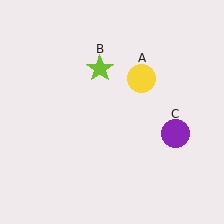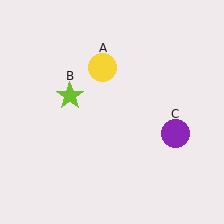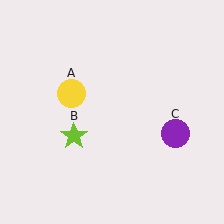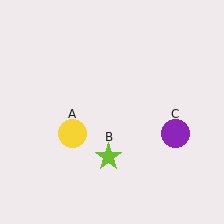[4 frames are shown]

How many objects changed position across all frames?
2 objects changed position: yellow circle (object A), lime star (object B).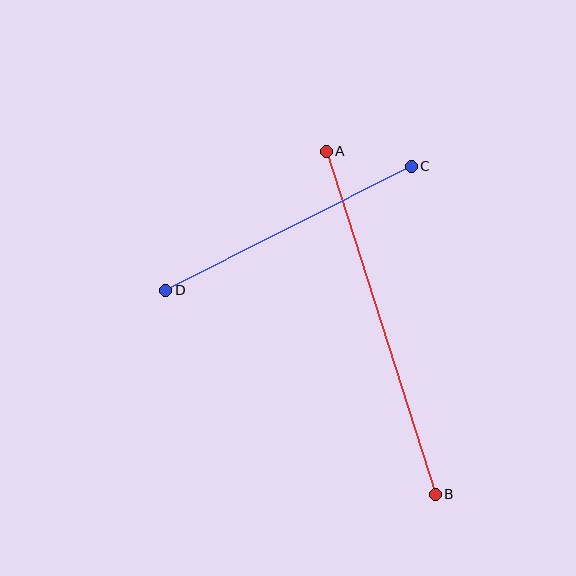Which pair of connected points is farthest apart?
Points A and B are farthest apart.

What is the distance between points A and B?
The distance is approximately 360 pixels.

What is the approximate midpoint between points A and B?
The midpoint is at approximately (381, 323) pixels.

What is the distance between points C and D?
The distance is approximately 275 pixels.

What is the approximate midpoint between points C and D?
The midpoint is at approximately (289, 228) pixels.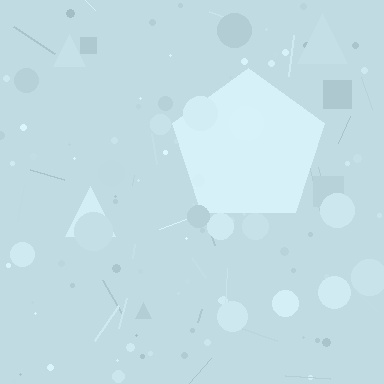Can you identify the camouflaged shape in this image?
The camouflaged shape is a pentagon.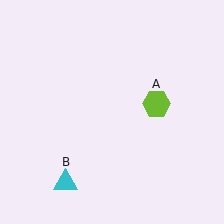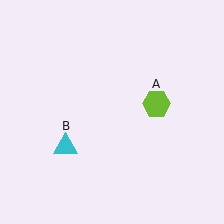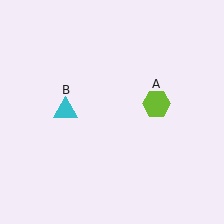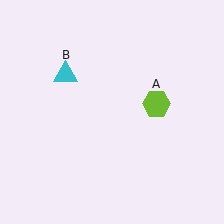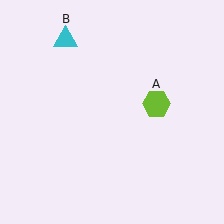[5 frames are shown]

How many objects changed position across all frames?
1 object changed position: cyan triangle (object B).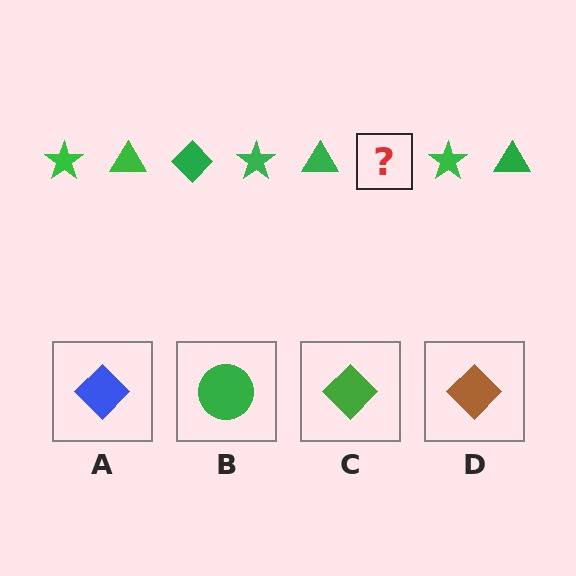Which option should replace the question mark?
Option C.